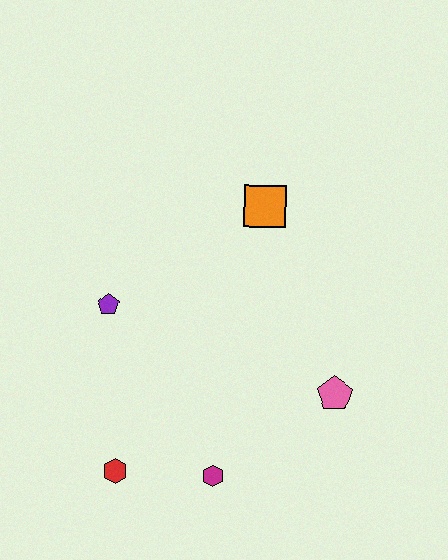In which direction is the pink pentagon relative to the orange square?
The pink pentagon is below the orange square.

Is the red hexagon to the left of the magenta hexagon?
Yes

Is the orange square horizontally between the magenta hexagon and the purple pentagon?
No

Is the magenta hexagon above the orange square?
No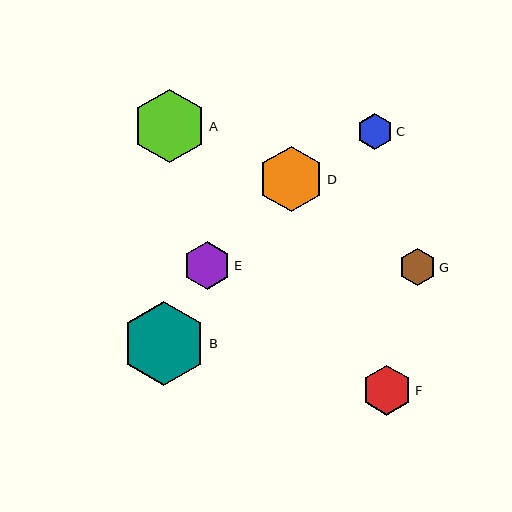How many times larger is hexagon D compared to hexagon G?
Hexagon D is approximately 1.8 times the size of hexagon G.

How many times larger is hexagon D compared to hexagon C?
Hexagon D is approximately 1.8 times the size of hexagon C.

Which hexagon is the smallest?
Hexagon C is the smallest with a size of approximately 36 pixels.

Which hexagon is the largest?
Hexagon B is the largest with a size of approximately 84 pixels.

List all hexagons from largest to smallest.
From largest to smallest: B, A, D, F, E, G, C.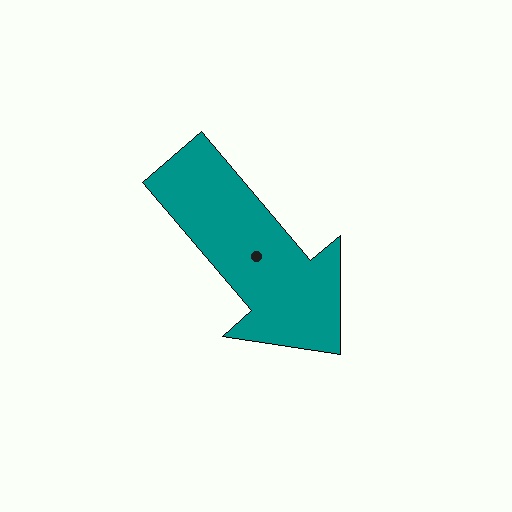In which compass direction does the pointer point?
Southeast.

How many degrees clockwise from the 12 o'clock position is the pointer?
Approximately 140 degrees.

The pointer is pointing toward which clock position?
Roughly 5 o'clock.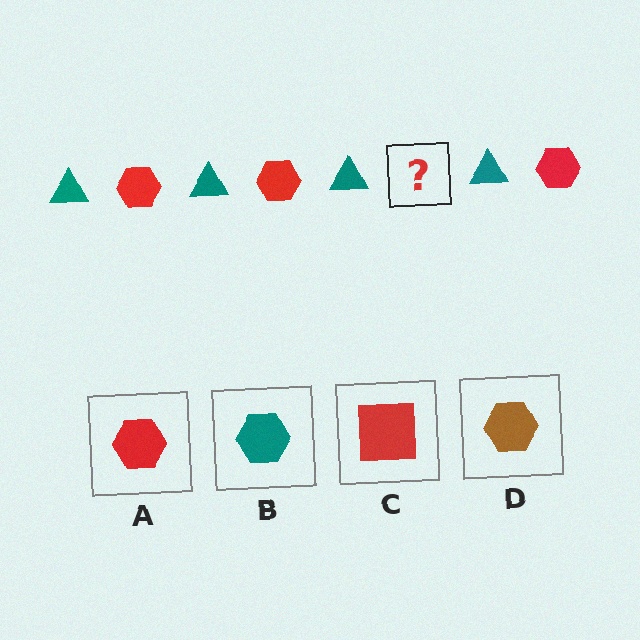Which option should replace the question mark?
Option A.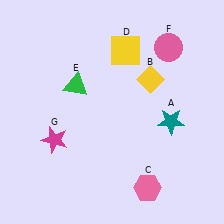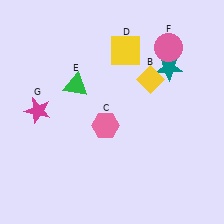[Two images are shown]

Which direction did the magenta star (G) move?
The magenta star (G) moved up.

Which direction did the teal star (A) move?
The teal star (A) moved up.